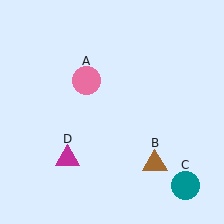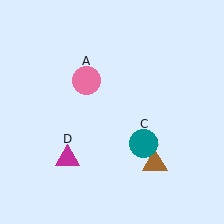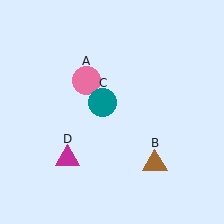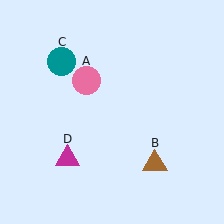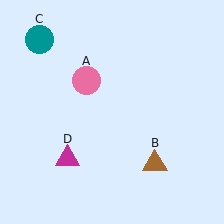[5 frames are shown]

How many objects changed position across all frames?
1 object changed position: teal circle (object C).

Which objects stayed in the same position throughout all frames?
Pink circle (object A) and brown triangle (object B) and magenta triangle (object D) remained stationary.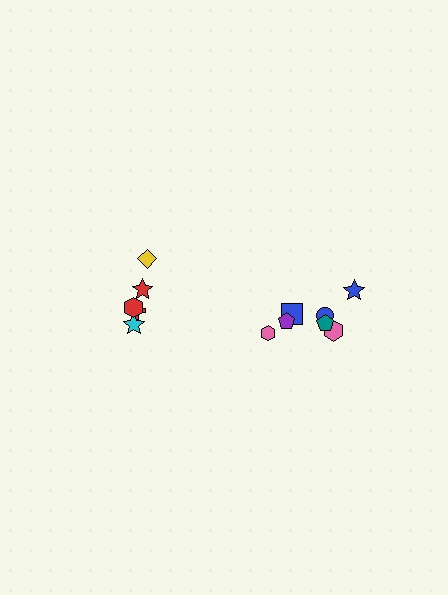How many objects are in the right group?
There are 7 objects.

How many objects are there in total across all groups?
There are 12 objects.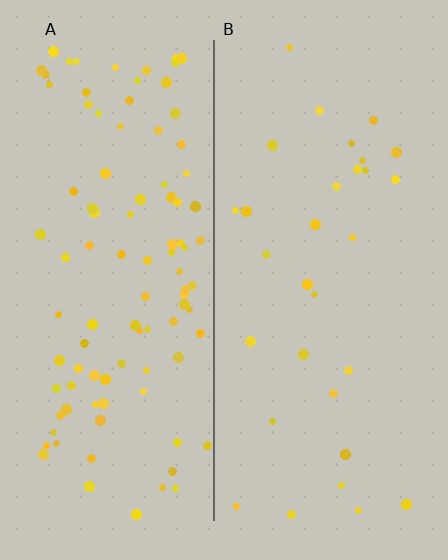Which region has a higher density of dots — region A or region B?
A (the left).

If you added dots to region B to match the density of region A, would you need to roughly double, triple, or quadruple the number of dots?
Approximately triple.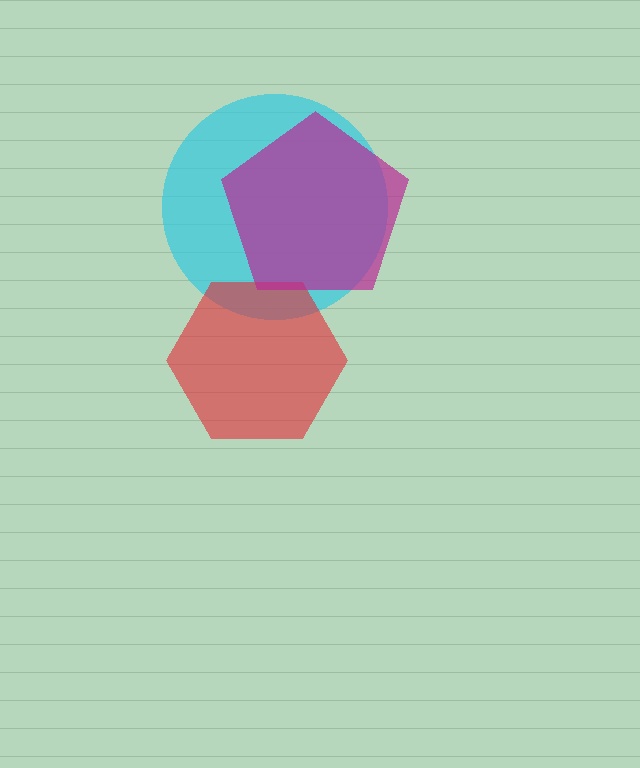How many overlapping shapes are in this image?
There are 3 overlapping shapes in the image.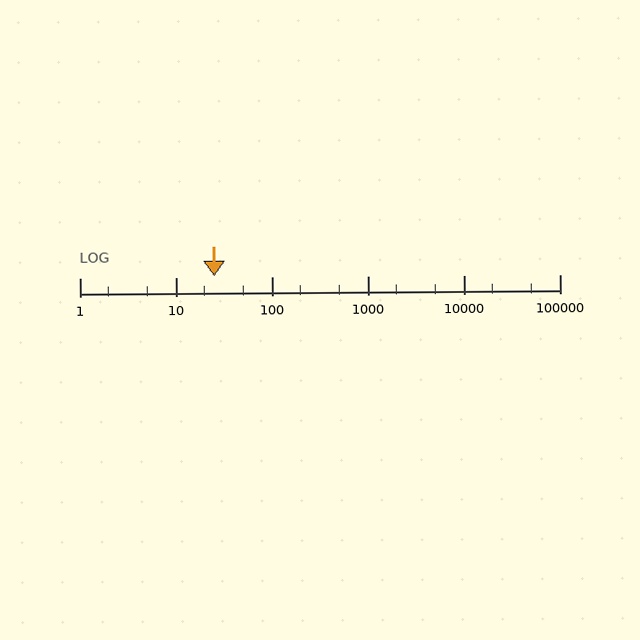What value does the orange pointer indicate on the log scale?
The pointer indicates approximately 25.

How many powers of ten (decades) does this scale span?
The scale spans 5 decades, from 1 to 100000.